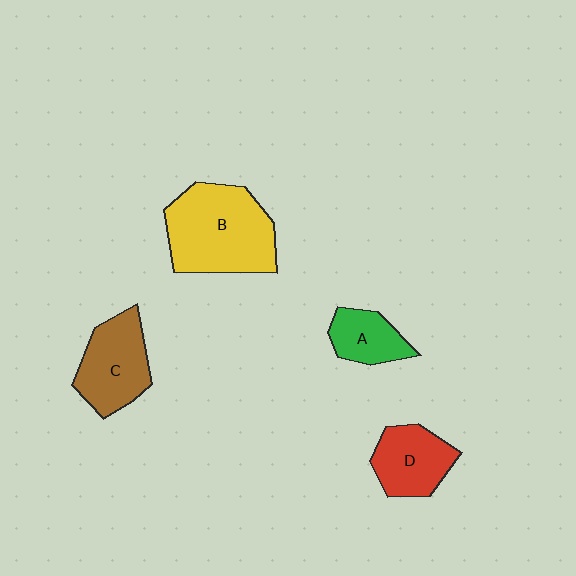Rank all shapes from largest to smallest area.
From largest to smallest: B (yellow), C (brown), D (red), A (green).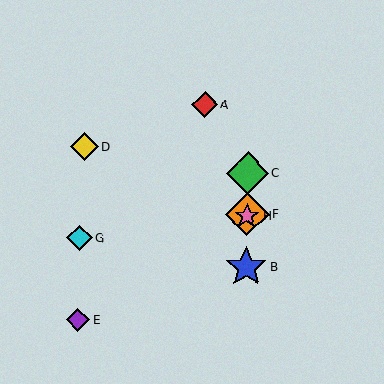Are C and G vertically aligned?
No, C is at x≈248 and G is at x≈80.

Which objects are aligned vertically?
Objects B, C, F, H are aligned vertically.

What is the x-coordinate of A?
Object A is at x≈205.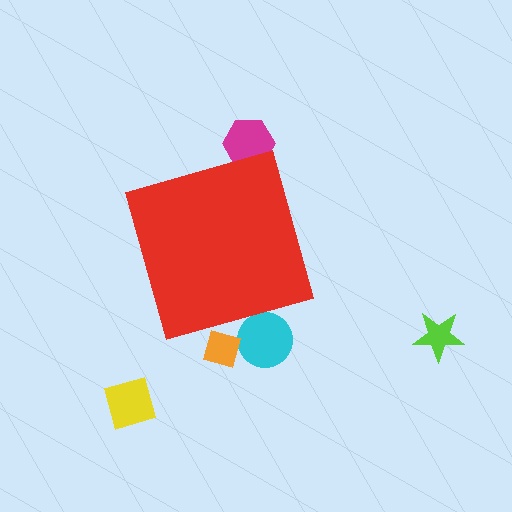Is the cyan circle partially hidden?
Yes, the cyan circle is partially hidden behind the red diamond.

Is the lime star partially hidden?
No, the lime star is fully visible.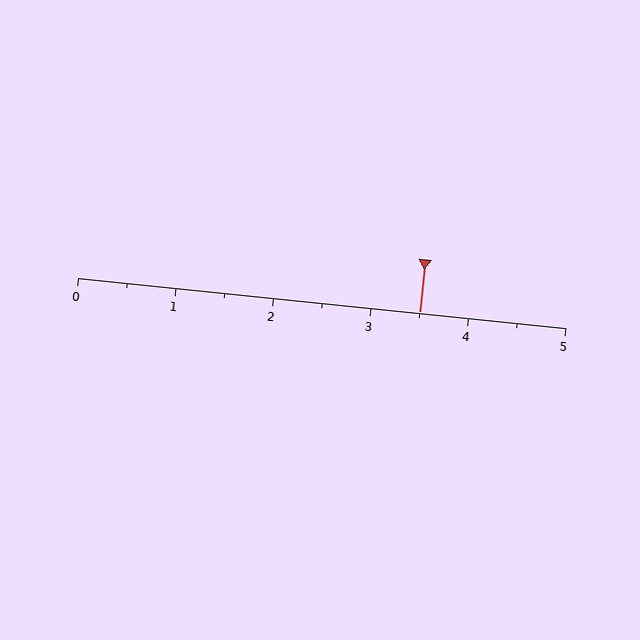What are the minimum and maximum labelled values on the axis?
The axis runs from 0 to 5.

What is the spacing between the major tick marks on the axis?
The major ticks are spaced 1 apart.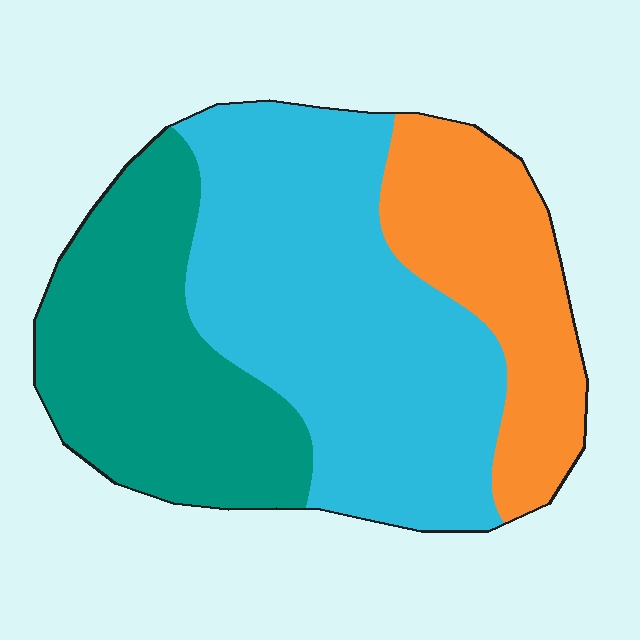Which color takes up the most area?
Cyan, at roughly 45%.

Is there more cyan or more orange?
Cyan.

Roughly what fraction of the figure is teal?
Teal covers about 30% of the figure.